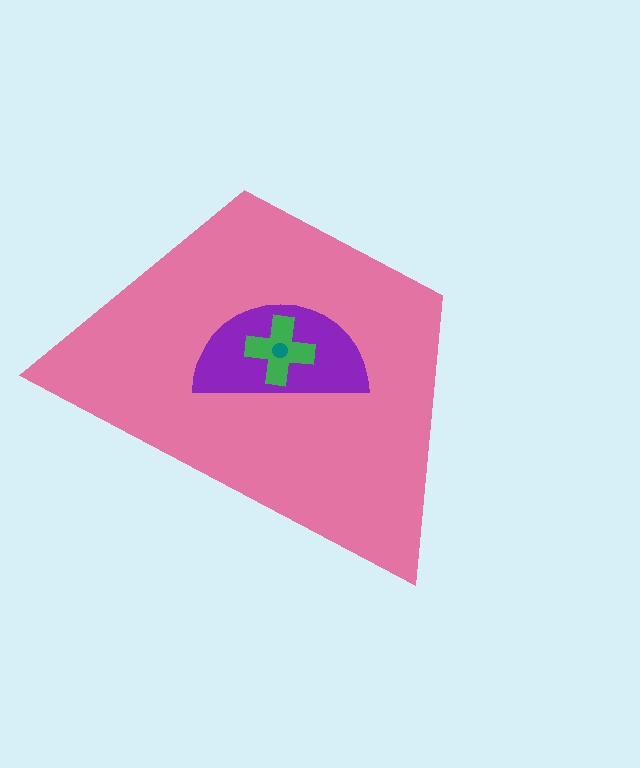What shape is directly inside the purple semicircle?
The green cross.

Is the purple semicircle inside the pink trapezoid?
Yes.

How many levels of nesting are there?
4.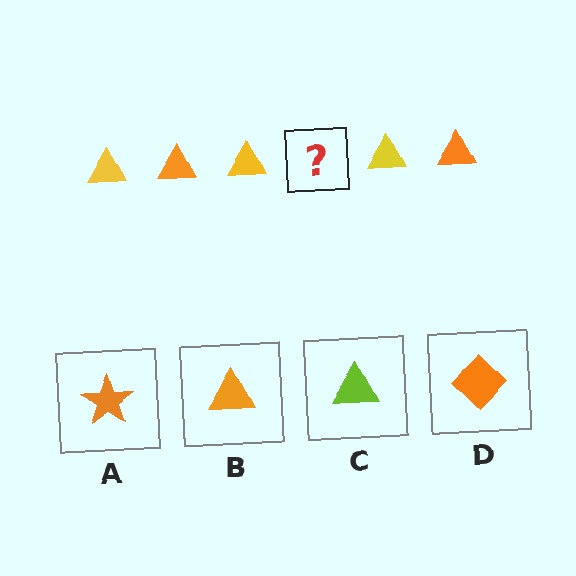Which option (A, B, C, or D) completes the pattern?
B.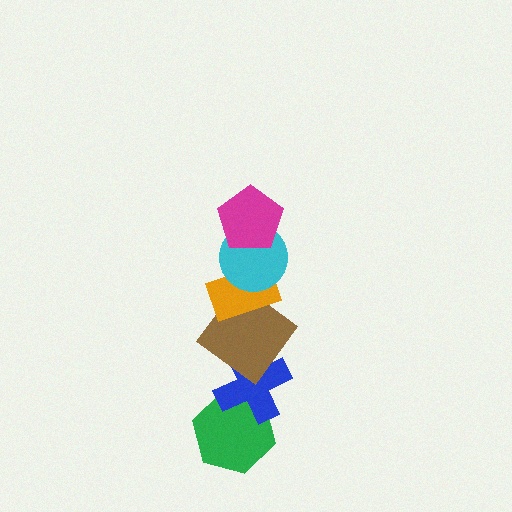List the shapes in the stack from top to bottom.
From top to bottom: the magenta pentagon, the cyan circle, the orange rectangle, the brown diamond, the blue cross, the green hexagon.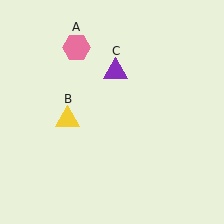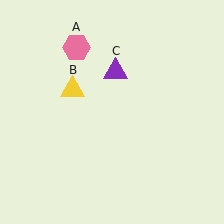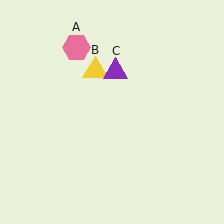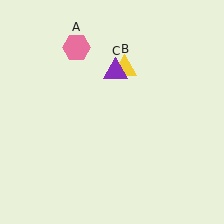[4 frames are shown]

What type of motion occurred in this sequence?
The yellow triangle (object B) rotated clockwise around the center of the scene.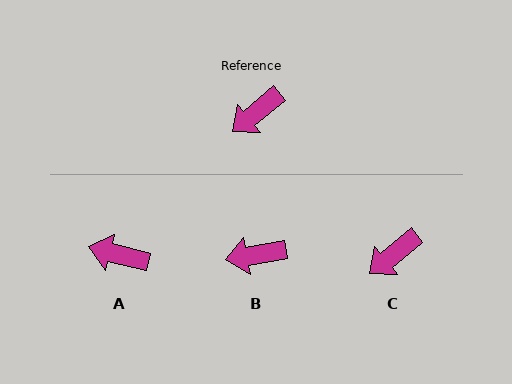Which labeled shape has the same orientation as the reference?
C.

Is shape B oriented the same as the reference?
No, it is off by about 29 degrees.